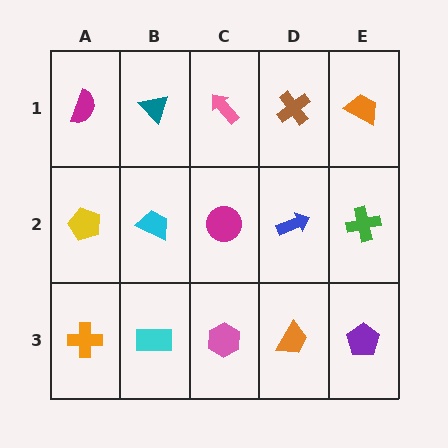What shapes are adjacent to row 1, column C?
A magenta circle (row 2, column C), a teal triangle (row 1, column B), a brown cross (row 1, column D).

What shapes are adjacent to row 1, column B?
A cyan trapezoid (row 2, column B), a magenta semicircle (row 1, column A), a pink arrow (row 1, column C).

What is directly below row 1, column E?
A green cross.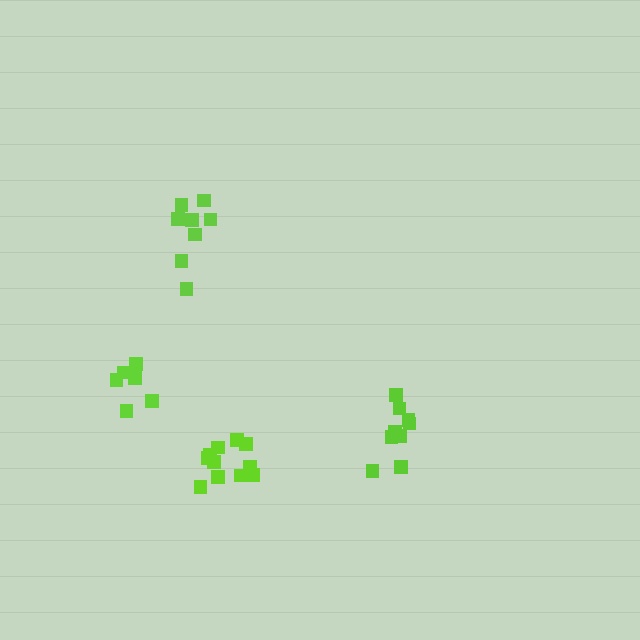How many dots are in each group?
Group 1: 6 dots, Group 2: 11 dots, Group 3: 8 dots, Group 4: 9 dots (34 total).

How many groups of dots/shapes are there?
There are 4 groups.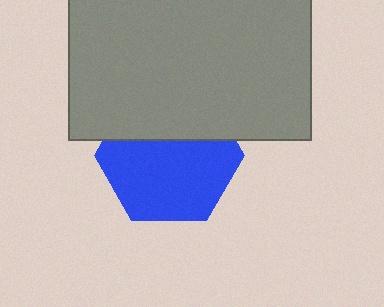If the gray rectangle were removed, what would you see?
You would see the complete blue hexagon.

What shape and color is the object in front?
The object in front is a gray rectangle.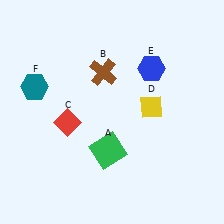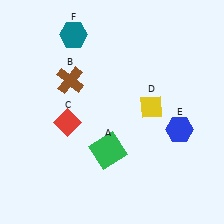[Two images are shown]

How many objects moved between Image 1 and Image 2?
3 objects moved between the two images.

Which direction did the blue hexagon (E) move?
The blue hexagon (E) moved down.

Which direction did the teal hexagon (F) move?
The teal hexagon (F) moved up.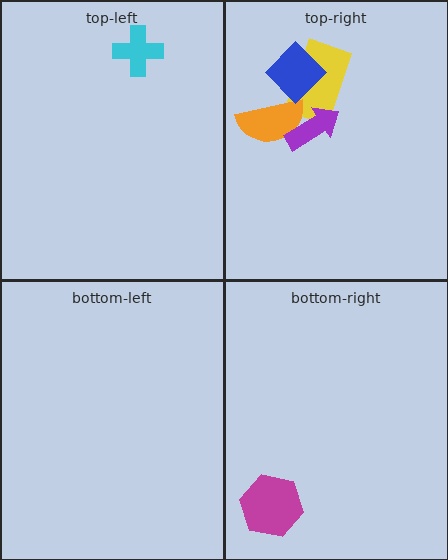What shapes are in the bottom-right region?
The magenta hexagon.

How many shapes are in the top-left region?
1.